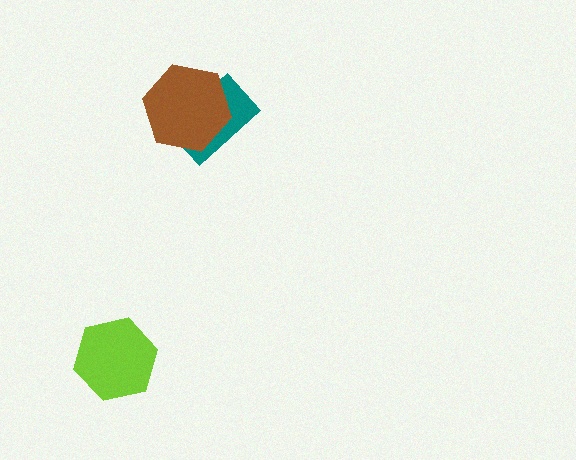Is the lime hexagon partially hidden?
No, no other shape covers it.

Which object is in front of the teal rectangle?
The brown hexagon is in front of the teal rectangle.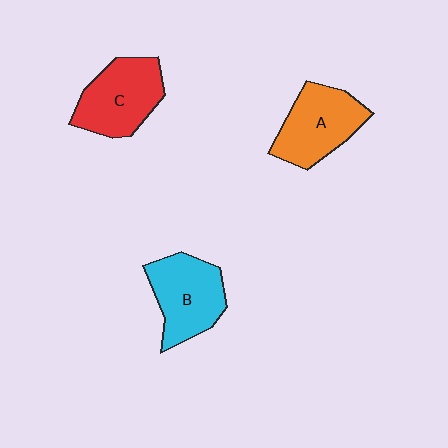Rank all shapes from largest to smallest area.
From largest to smallest: C (red), B (cyan), A (orange).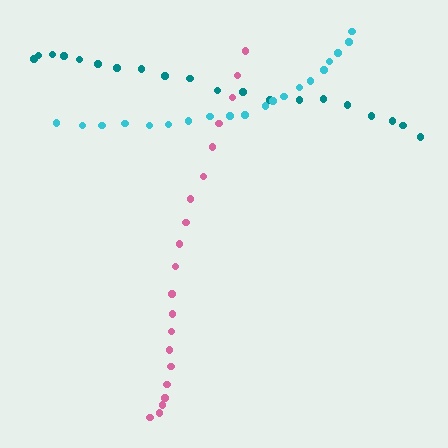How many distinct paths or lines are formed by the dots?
There are 3 distinct paths.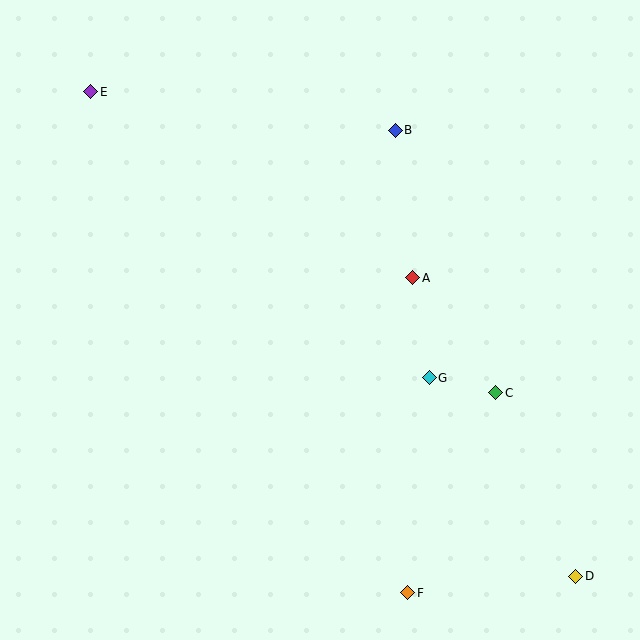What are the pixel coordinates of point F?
Point F is at (408, 593).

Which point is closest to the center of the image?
Point A at (413, 278) is closest to the center.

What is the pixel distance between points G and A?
The distance between G and A is 101 pixels.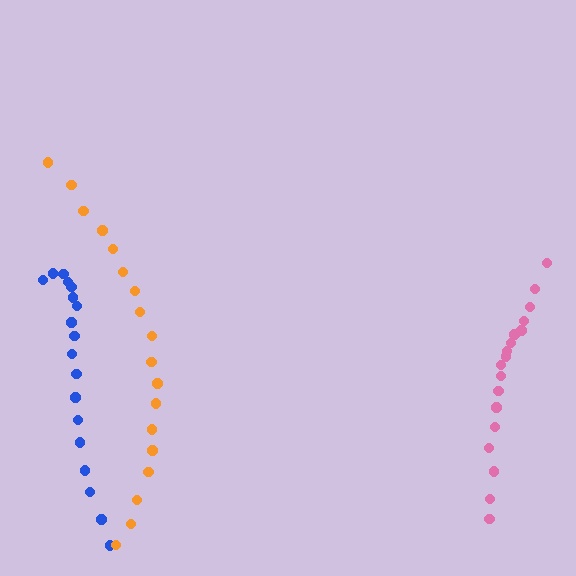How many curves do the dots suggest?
There are 3 distinct paths.